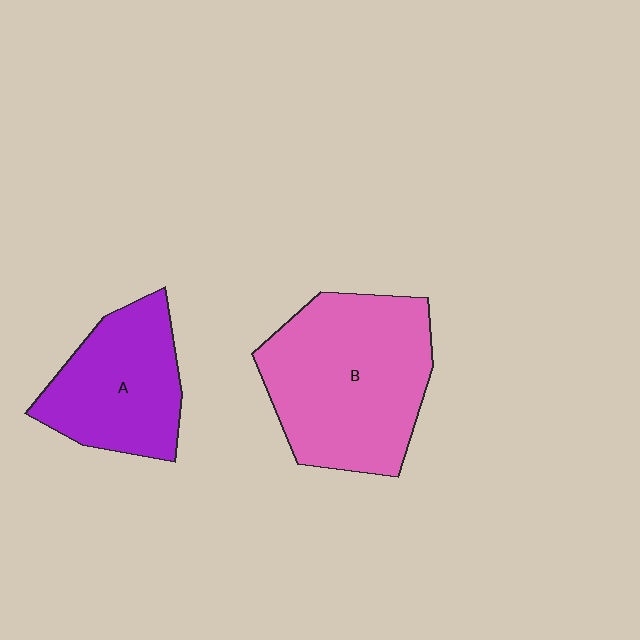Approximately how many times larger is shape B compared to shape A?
Approximately 1.5 times.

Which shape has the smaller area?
Shape A (purple).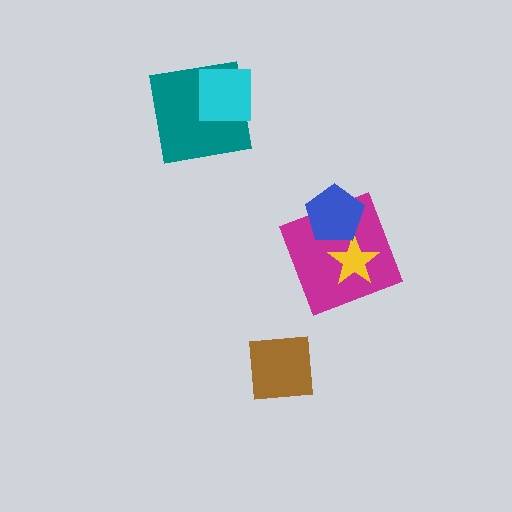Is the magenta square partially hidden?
Yes, it is partially covered by another shape.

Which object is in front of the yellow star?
The blue pentagon is in front of the yellow star.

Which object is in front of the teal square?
The cyan square is in front of the teal square.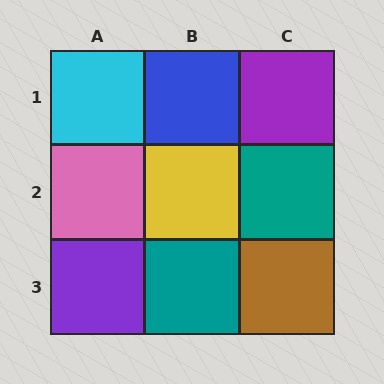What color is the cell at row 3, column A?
Purple.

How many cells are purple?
2 cells are purple.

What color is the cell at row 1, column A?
Cyan.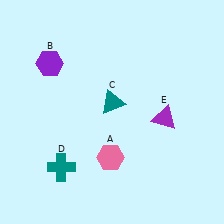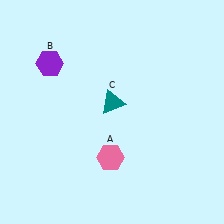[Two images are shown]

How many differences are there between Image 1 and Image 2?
There are 2 differences between the two images.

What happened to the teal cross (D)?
The teal cross (D) was removed in Image 2. It was in the bottom-left area of Image 1.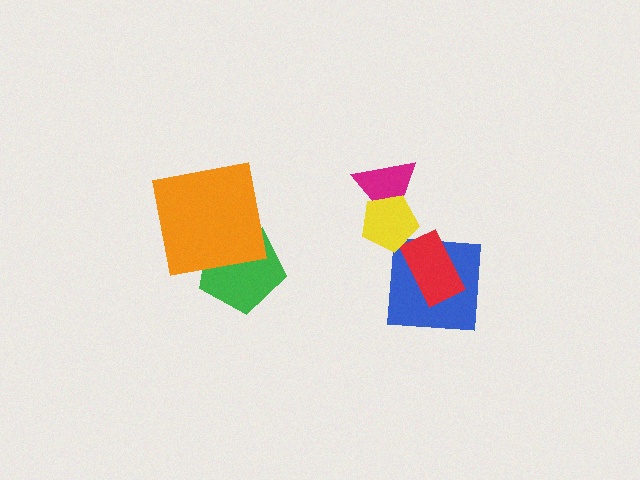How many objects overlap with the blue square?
1 object overlaps with the blue square.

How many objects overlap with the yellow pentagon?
1 object overlaps with the yellow pentagon.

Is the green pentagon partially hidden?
Yes, it is partially covered by another shape.